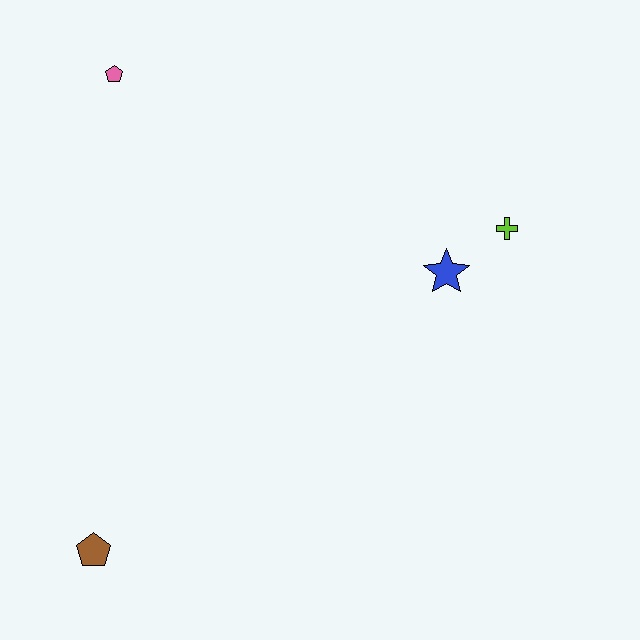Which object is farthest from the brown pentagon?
The lime cross is farthest from the brown pentagon.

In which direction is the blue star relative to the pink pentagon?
The blue star is to the right of the pink pentagon.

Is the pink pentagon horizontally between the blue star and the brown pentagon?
Yes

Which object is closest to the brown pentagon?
The blue star is closest to the brown pentagon.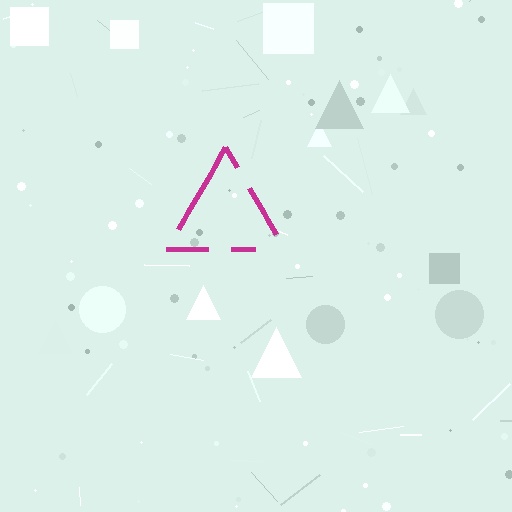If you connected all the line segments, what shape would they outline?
They would outline a triangle.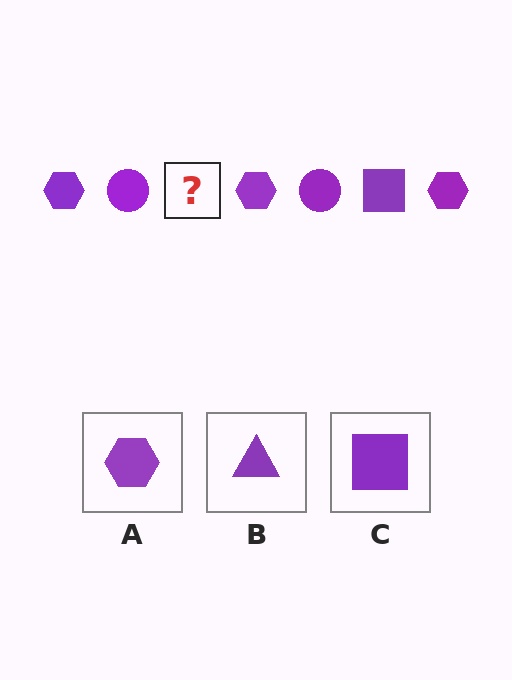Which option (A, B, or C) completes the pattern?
C.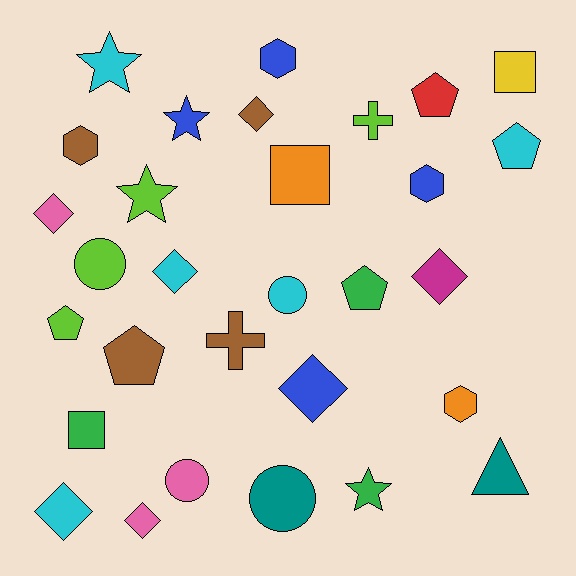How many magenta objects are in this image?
There is 1 magenta object.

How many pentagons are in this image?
There are 5 pentagons.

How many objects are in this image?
There are 30 objects.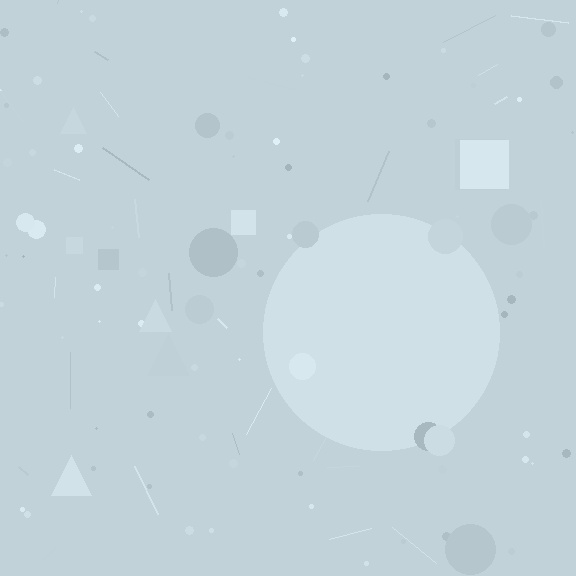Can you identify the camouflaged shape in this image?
The camouflaged shape is a circle.